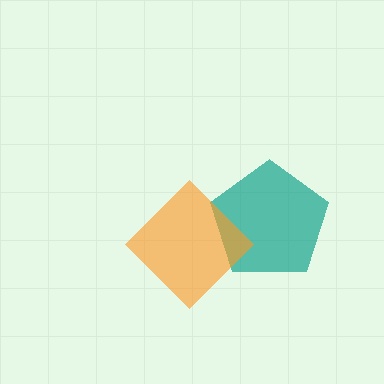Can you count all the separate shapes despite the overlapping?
Yes, there are 2 separate shapes.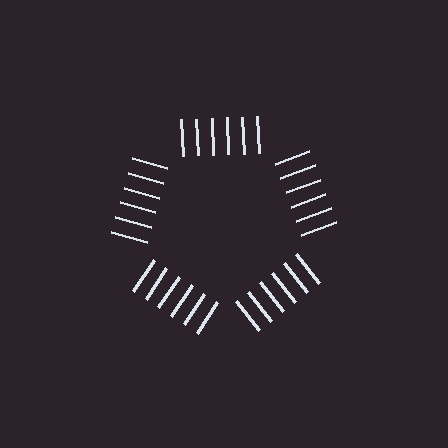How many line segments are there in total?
30 — 6 along each of the 5 edges.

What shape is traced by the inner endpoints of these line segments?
An illusory pentagon — the line segments terminate on its edges but no continuous stroke is drawn.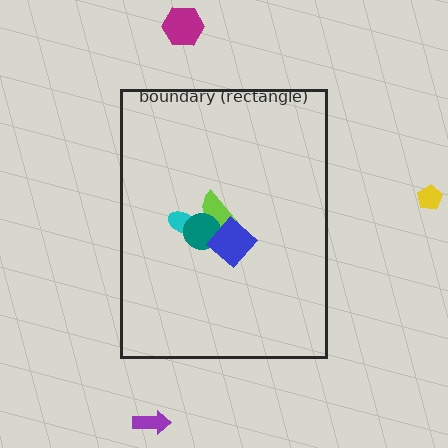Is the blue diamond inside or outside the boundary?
Inside.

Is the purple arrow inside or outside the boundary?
Outside.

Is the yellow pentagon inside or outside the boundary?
Outside.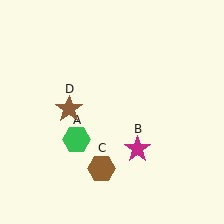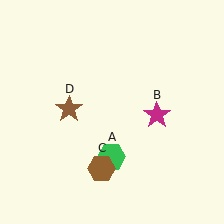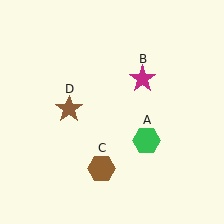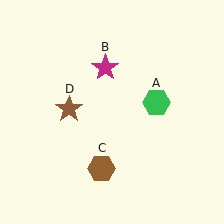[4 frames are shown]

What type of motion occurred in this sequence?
The green hexagon (object A), magenta star (object B) rotated counterclockwise around the center of the scene.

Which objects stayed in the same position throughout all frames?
Brown hexagon (object C) and brown star (object D) remained stationary.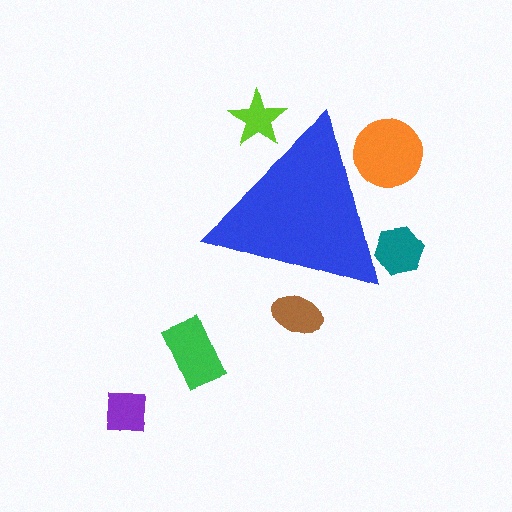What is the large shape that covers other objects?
A blue triangle.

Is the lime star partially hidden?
Yes, the lime star is partially hidden behind the blue triangle.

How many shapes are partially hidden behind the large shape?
4 shapes are partially hidden.